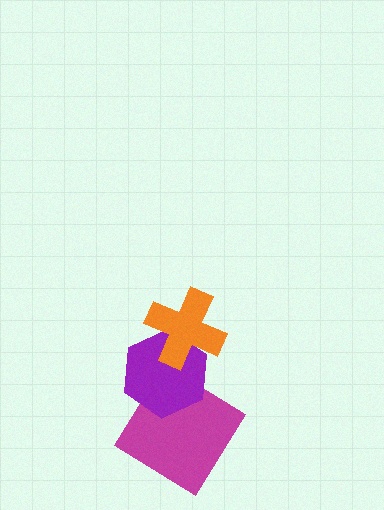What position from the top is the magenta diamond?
The magenta diamond is 3rd from the top.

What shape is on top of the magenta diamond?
The purple hexagon is on top of the magenta diamond.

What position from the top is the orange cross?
The orange cross is 1st from the top.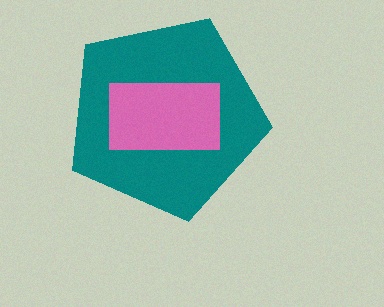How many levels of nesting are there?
2.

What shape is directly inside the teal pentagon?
The pink rectangle.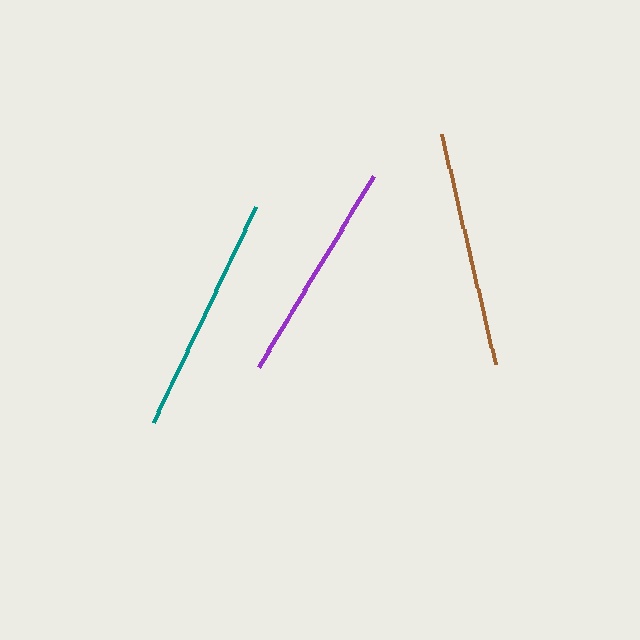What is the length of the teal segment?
The teal segment is approximately 238 pixels long.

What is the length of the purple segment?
The purple segment is approximately 223 pixels long.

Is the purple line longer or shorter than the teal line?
The teal line is longer than the purple line.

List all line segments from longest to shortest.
From longest to shortest: teal, brown, purple.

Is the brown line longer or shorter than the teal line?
The teal line is longer than the brown line.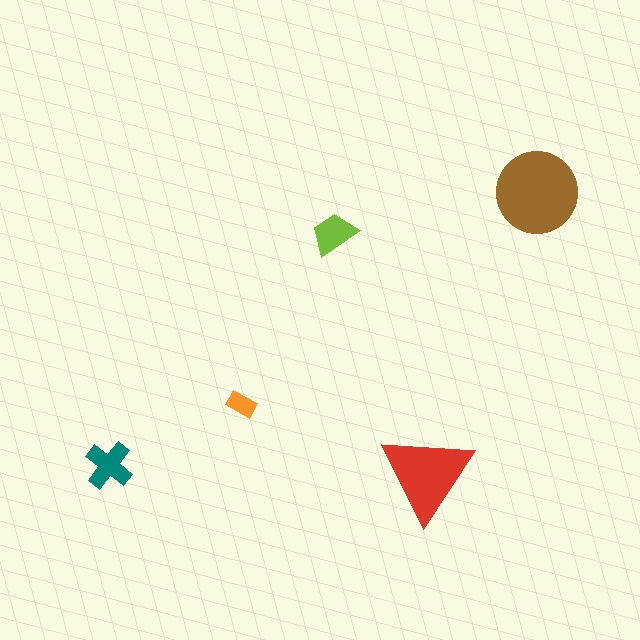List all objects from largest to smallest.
The brown circle, the red triangle, the teal cross, the lime trapezoid, the orange rectangle.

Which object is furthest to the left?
The teal cross is leftmost.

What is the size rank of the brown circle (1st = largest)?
1st.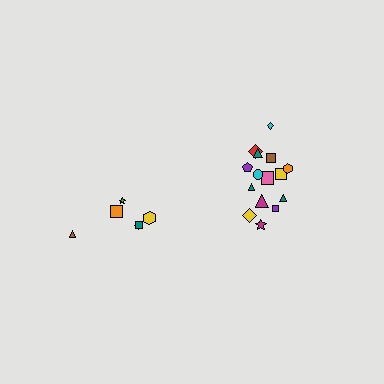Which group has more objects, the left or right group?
The right group.